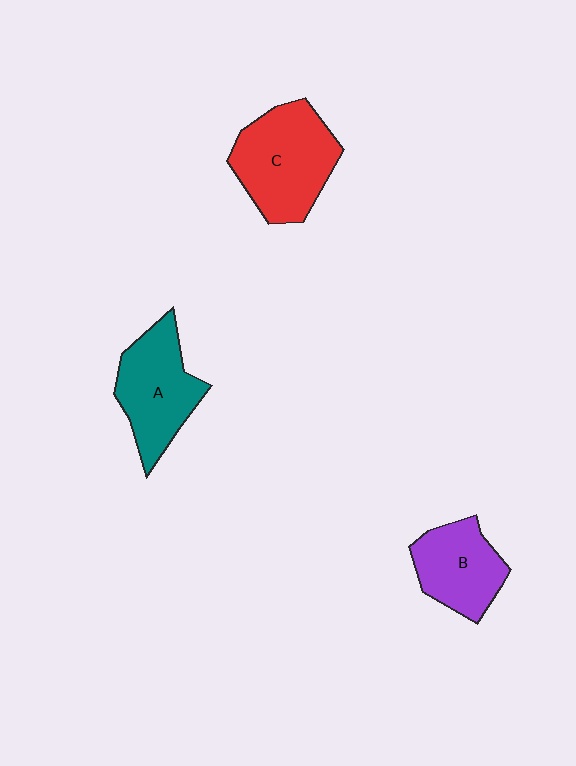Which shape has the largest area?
Shape C (red).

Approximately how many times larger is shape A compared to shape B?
Approximately 1.2 times.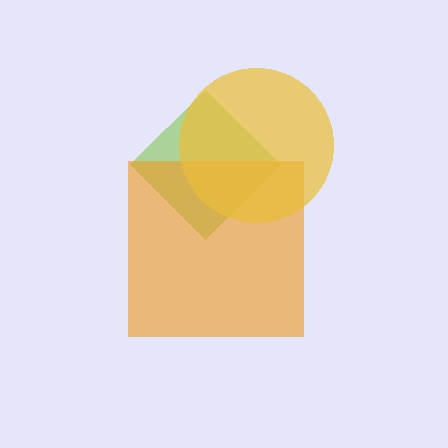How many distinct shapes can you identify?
There are 3 distinct shapes: a lime diamond, an orange square, a yellow circle.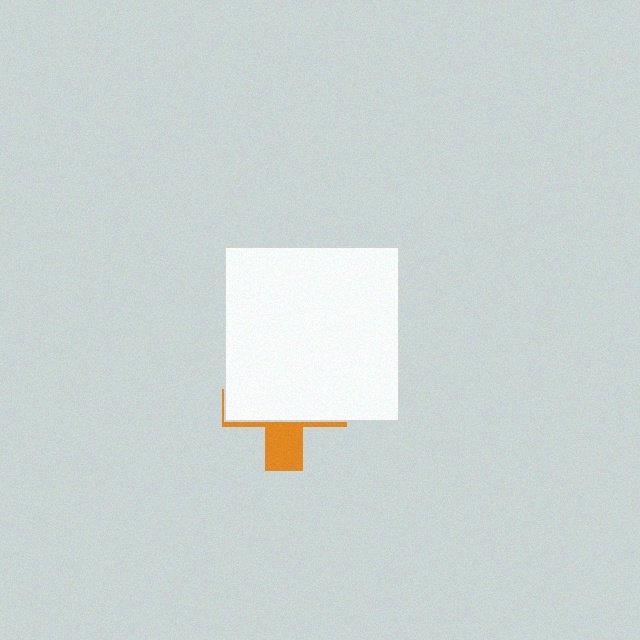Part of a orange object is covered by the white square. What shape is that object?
It is a cross.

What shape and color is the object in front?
The object in front is a white square.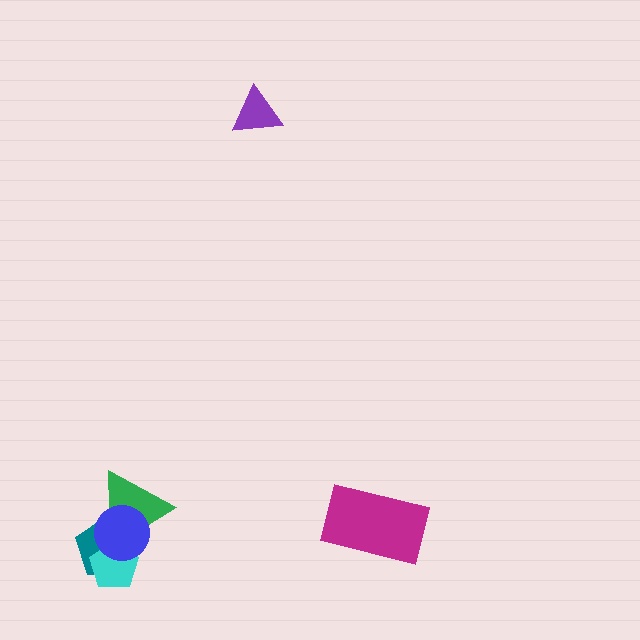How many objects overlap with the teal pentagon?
3 objects overlap with the teal pentagon.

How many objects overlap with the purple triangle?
0 objects overlap with the purple triangle.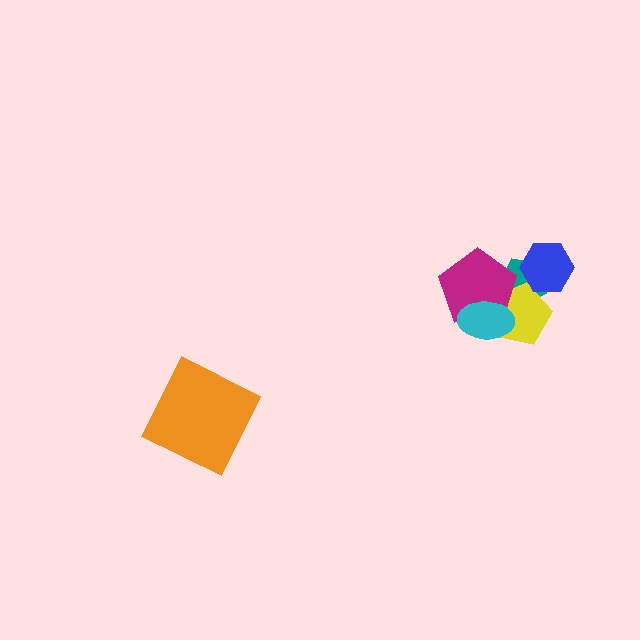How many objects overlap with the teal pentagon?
3 objects overlap with the teal pentagon.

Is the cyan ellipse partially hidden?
No, no other shape covers it.